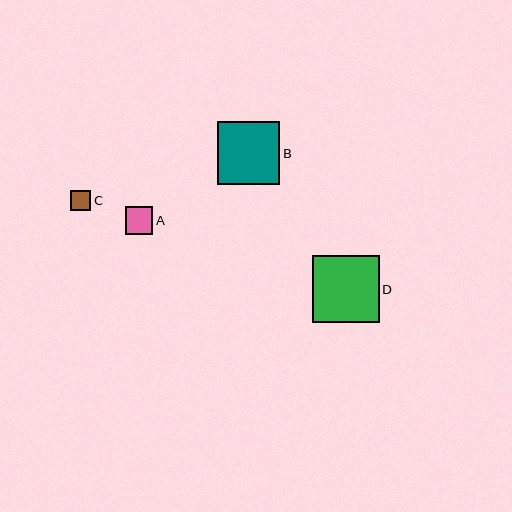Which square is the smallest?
Square C is the smallest with a size of approximately 20 pixels.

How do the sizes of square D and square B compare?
Square D and square B are approximately the same size.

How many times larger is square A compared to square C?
Square A is approximately 1.3 times the size of square C.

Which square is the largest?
Square D is the largest with a size of approximately 67 pixels.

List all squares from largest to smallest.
From largest to smallest: D, B, A, C.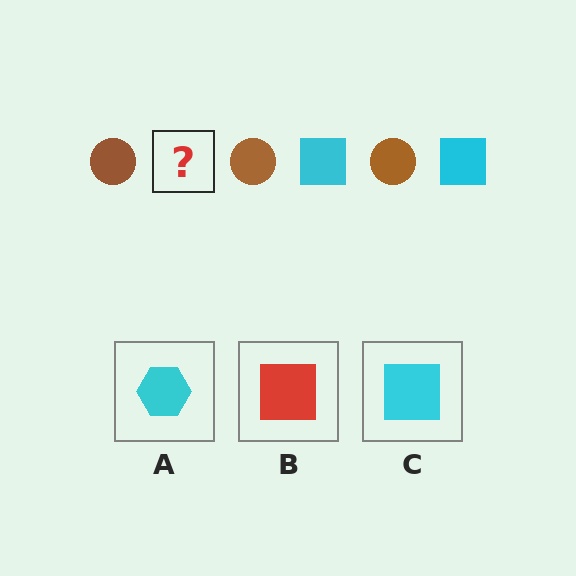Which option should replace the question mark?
Option C.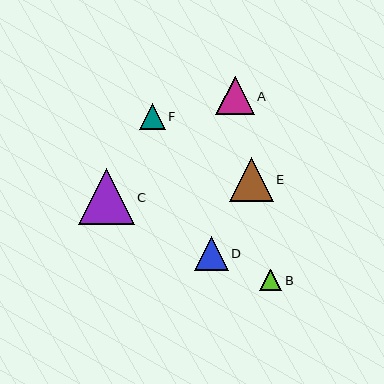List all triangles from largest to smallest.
From largest to smallest: C, E, A, D, F, B.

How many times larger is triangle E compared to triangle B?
Triangle E is approximately 2.0 times the size of triangle B.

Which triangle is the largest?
Triangle C is the largest with a size of approximately 55 pixels.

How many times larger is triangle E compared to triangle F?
Triangle E is approximately 1.7 times the size of triangle F.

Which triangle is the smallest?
Triangle B is the smallest with a size of approximately 22 pixels.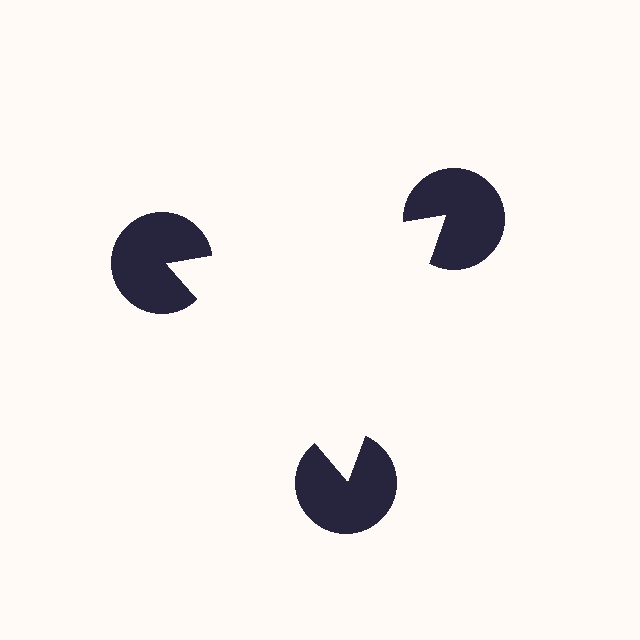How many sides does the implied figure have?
3 sides.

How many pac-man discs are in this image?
There are 3 — one at each vertex of the illusory triangle.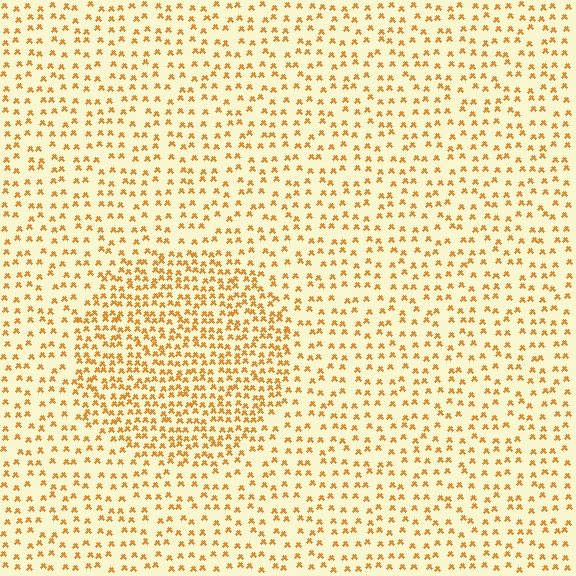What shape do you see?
I see a circle.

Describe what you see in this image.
The image contains small orange elements arranged at two different densities. A circle-shaped region is visible where the elements are more densely packed than the surrounding area.